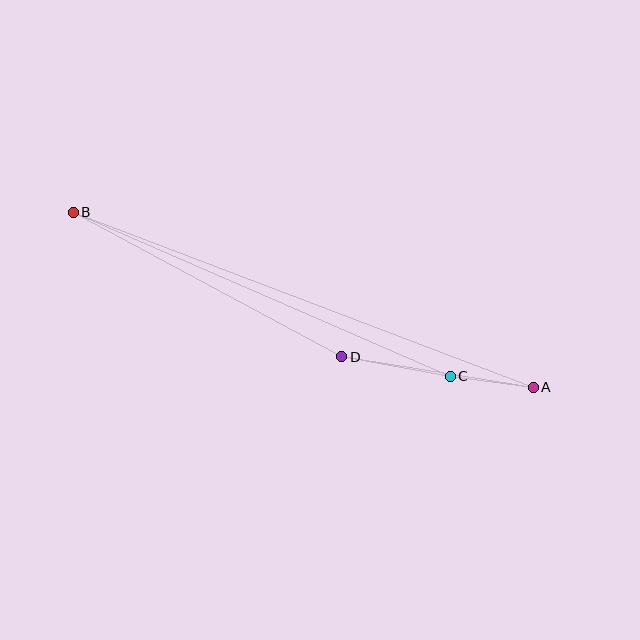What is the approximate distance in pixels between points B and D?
The distance between B and D is approximately 305 pixels.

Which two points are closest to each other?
Points A and C are closest to each other.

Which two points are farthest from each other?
Points A and B are farthest from each other.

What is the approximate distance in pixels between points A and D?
The distance between A and D is approximately 194 pixels.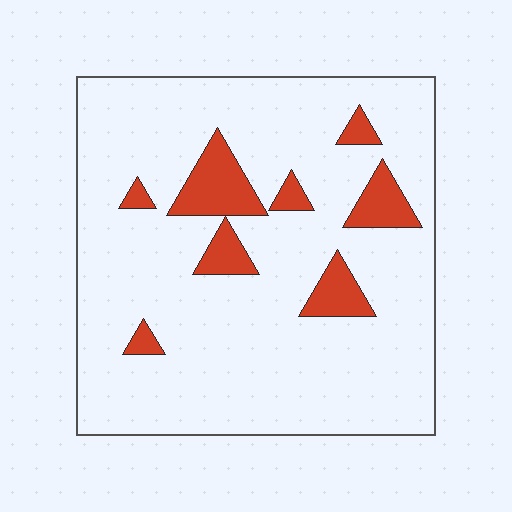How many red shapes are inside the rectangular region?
8.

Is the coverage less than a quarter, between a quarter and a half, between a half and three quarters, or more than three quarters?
Less than a quarter.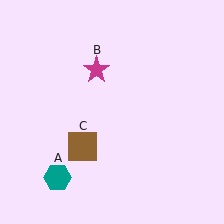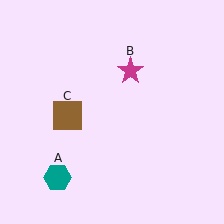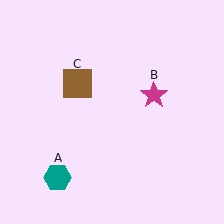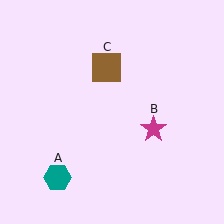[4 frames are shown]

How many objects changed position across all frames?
2 objects changed position: magenta star (object B), brown square (object C).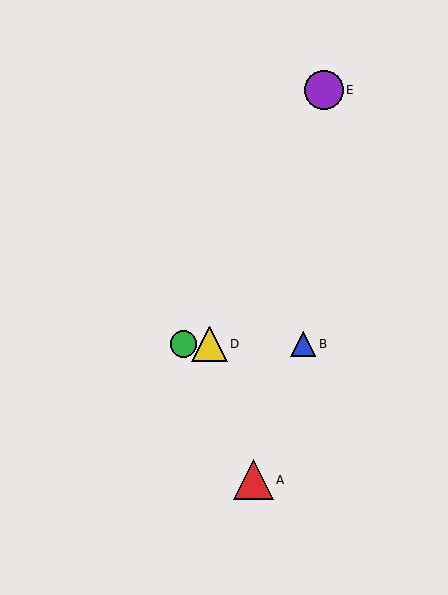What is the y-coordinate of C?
Object C is at y≈344.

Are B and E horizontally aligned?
No, B is at y≈344 and E is at y≈90.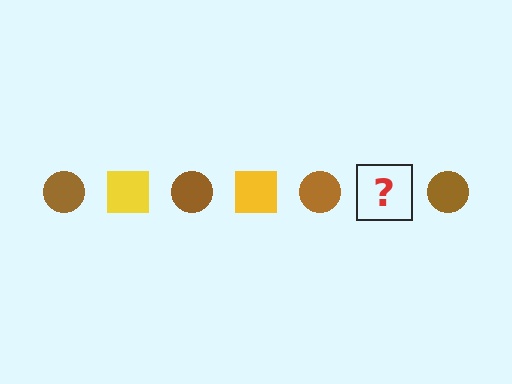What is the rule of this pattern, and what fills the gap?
The rule is that the pattern alternates between brown circle and yellow square. The gap should be filled with a yellow square.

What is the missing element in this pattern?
The missing element is a yellow square.